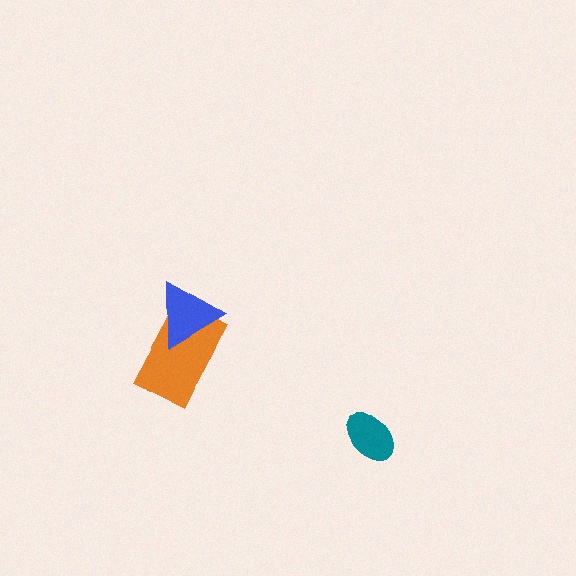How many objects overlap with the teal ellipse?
0 objects overlap with the teal ellipse.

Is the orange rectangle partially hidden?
Yes, it is partially covered by another shape.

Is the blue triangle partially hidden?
No, no other shape covers it.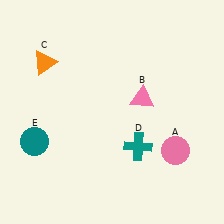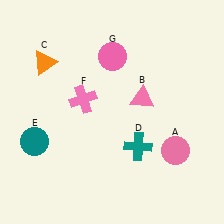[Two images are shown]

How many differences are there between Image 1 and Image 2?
There are 2 differences between the two images.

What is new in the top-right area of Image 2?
A pink circle (G) was added in the top-right area of Image 2.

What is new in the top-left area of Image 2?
A pink cross (F) was added in the top-left area of Image 2.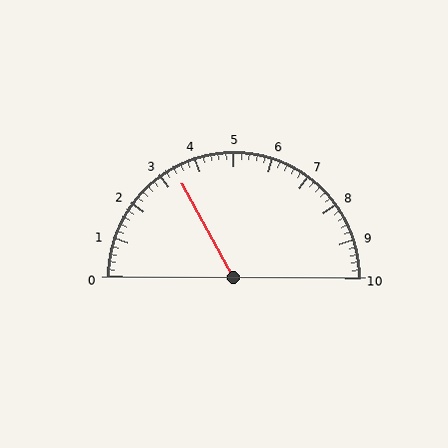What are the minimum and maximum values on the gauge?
The gauge ranges from 0 to 10.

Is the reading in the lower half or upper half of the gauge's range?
The reading is in the lower half of the range (0 to 10).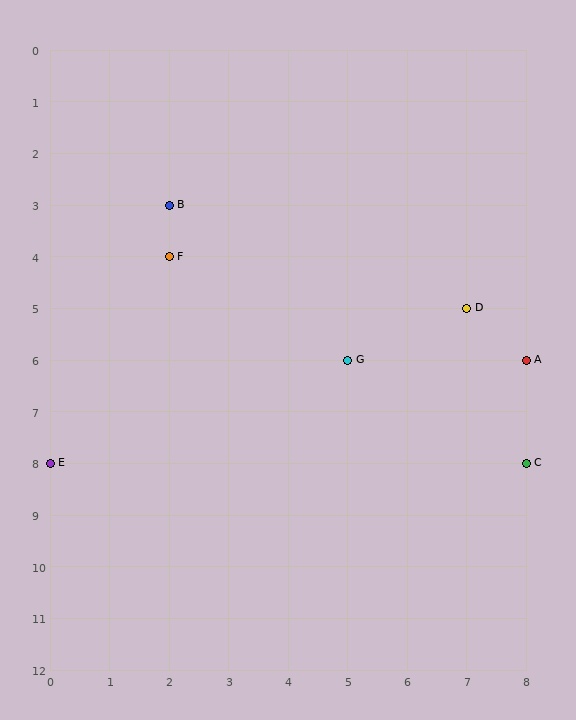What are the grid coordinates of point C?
Point C is at grid coordinates (8, 8).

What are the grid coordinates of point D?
Point D is at grid coordinates (7, 5).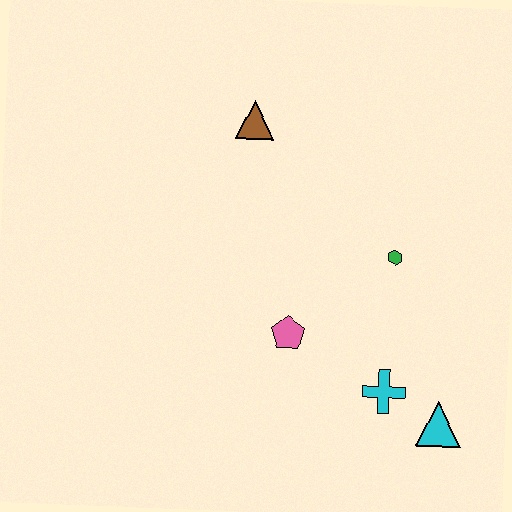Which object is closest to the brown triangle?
The green hexagon is closest to the brown triangle.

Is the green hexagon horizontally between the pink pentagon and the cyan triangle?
Yes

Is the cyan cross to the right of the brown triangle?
Yes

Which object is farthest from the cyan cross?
The brown triangle is farthest from the cyan cross.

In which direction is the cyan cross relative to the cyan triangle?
The cyan cross is to the left of the cyan triangle.